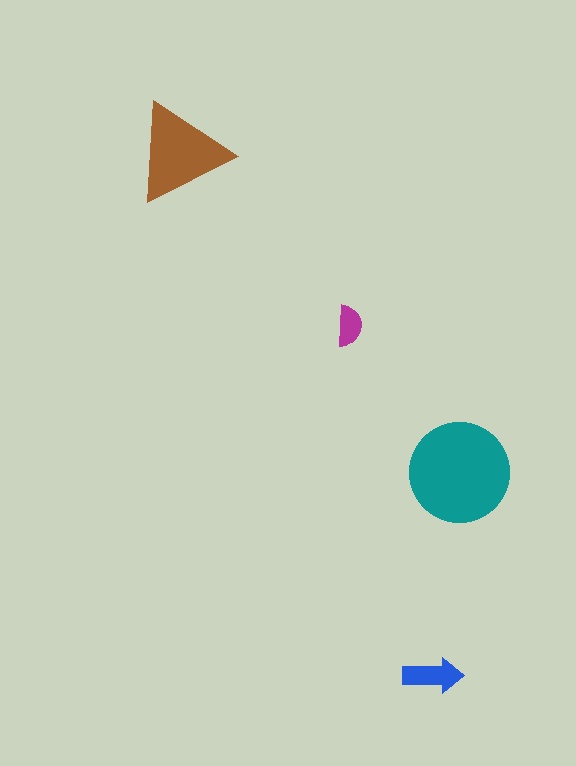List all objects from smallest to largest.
The magenta semicircle, the blue arrow, the brown triangle, the teal circle.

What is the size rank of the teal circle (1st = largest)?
1st.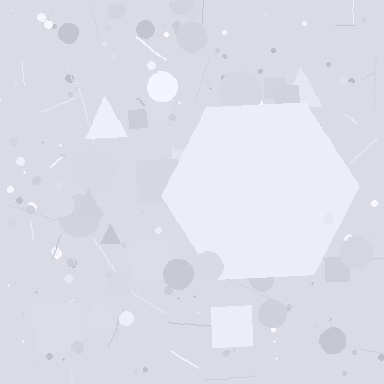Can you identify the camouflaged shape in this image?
The camouflaged shape is a hexagon.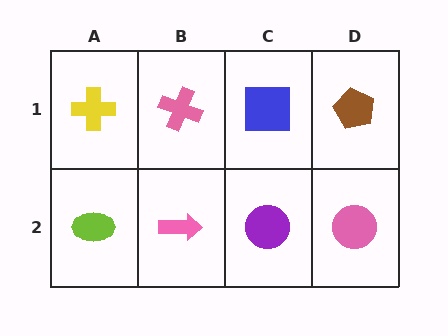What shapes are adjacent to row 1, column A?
A lime ellipse (row 2, column A), a pink cross (row 1, column B).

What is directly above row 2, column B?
A pink cross.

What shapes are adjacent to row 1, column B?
A pink arrow (row 2, column B), a yellow cross (row 1, column A), a blue square (row 1, column C).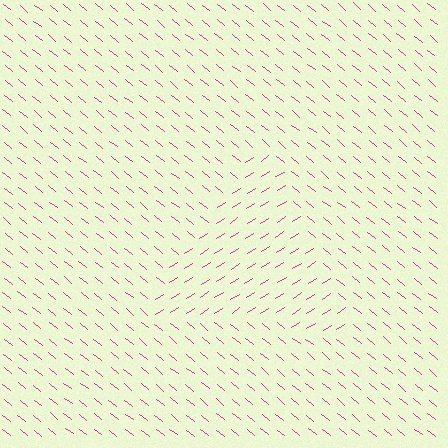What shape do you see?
I see a triangle.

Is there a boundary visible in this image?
Yes, there is a texture boundary formed by a change in line orientation.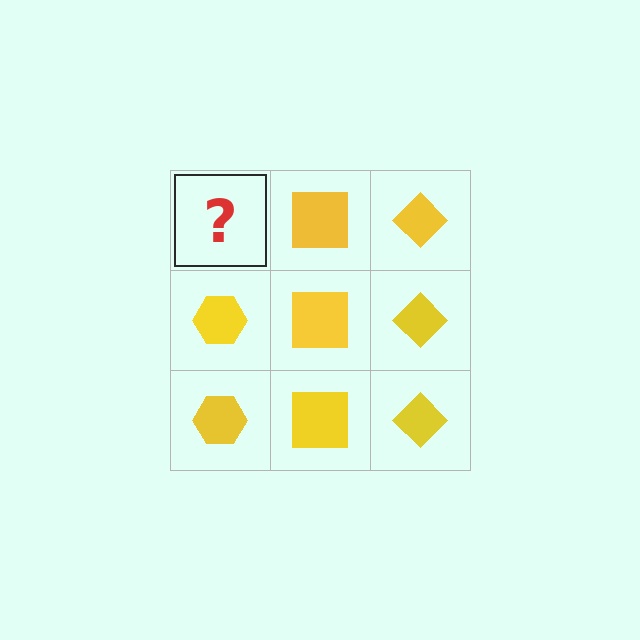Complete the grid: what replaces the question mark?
The question mark should be replaced with a yellow hexagon.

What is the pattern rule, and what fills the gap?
The rule is that each column has a consistent shape. The gap should be filled with a yellow hexagon.